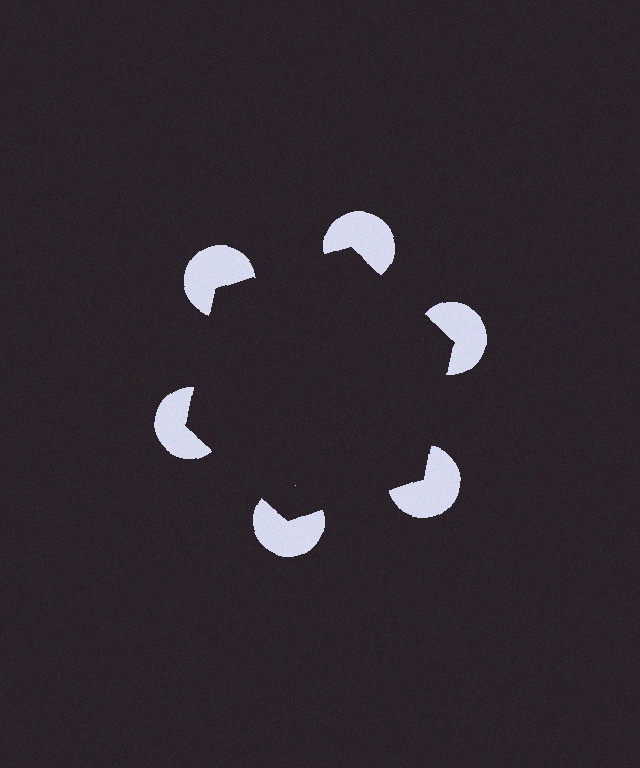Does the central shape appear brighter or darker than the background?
It typically appears slightly darker than the background, even though no actual brightness change is drawn.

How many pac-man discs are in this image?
There are 6 — one at each vertex of the illusory hexagon.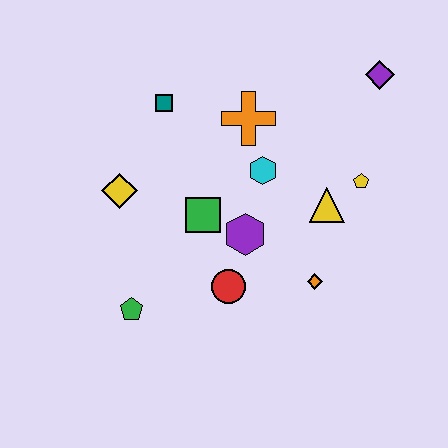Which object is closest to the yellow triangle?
The yellow pentagon is closest to the yellow triangle.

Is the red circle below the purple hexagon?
Yes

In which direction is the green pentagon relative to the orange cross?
The green pentagon is below the orange cross.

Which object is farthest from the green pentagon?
The purple diamond is farthest from the green pentagon.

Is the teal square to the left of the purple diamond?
Yes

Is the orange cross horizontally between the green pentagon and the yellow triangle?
Yes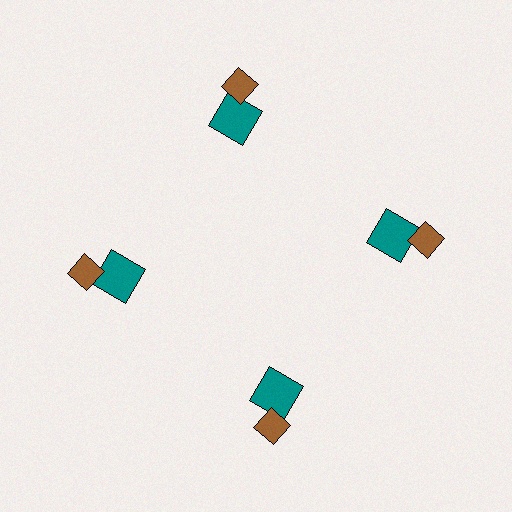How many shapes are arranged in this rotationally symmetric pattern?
There are 8 shapes, arranged in 4 groups of 2.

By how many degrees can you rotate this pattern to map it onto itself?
The pattern maps onto itself every 90 degrees of rotation.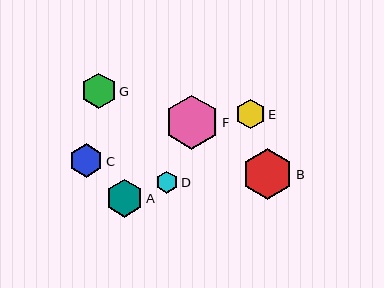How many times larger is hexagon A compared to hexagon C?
Hexagon A is approximately 1.1 times the size of hexagon C.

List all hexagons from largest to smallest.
From largest to smallest: F, B, A, G, C, E, D.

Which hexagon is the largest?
Hexagon F is the largest with a size of approximately 54 pixels.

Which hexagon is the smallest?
Hexagon D is the smallest with a size of approximately 22 pixels.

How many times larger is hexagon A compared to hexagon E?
Hexagon A is approximately 1.3 times the size of hexagon E.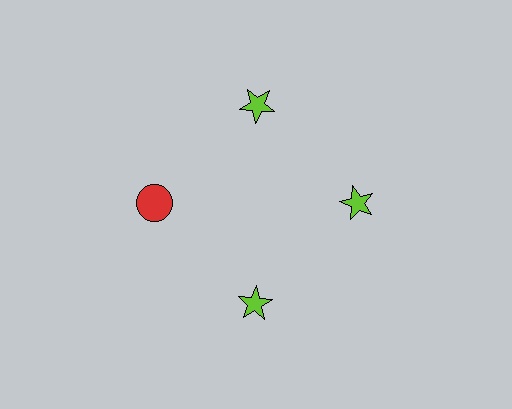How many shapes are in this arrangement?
There are 4 shapes arranged in a ring pattern.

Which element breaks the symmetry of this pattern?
The red circle at roughly the 9 o'clock position breaks the symmetry. All other shapes are lime stars.